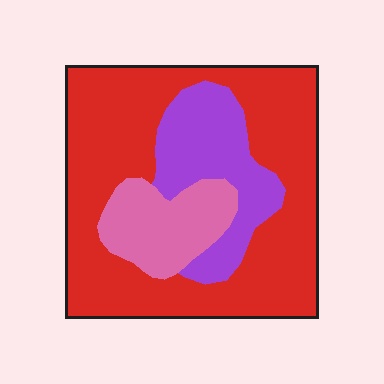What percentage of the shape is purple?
Purple takes up about one fifth (1/5) of the shape.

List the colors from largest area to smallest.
From largest to smallest: red, purple, pink.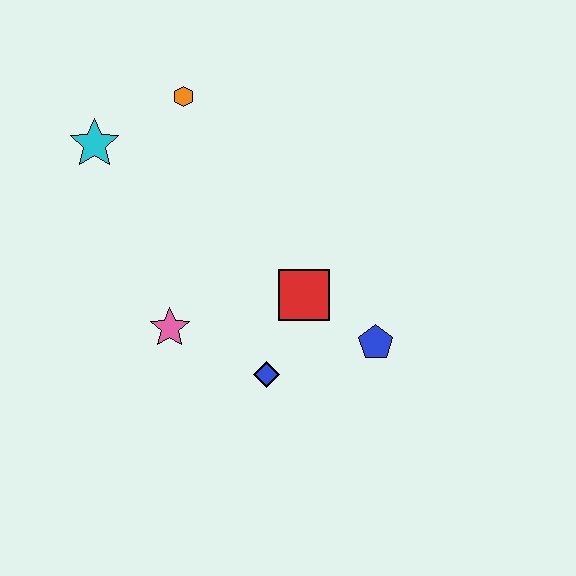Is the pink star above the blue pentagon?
Yes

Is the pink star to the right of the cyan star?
Yes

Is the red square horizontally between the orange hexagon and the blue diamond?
No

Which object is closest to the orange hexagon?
The cyan star is closest to the orange hexagon.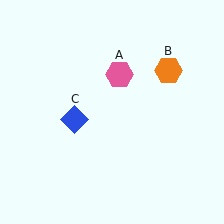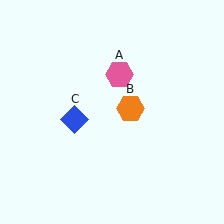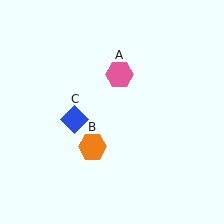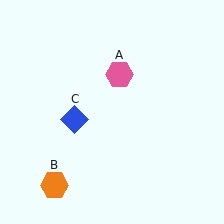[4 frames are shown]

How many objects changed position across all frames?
1 object changed position: orange hexagon (object B).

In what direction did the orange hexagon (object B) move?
The orange hexagon (object B) moved down and to the left.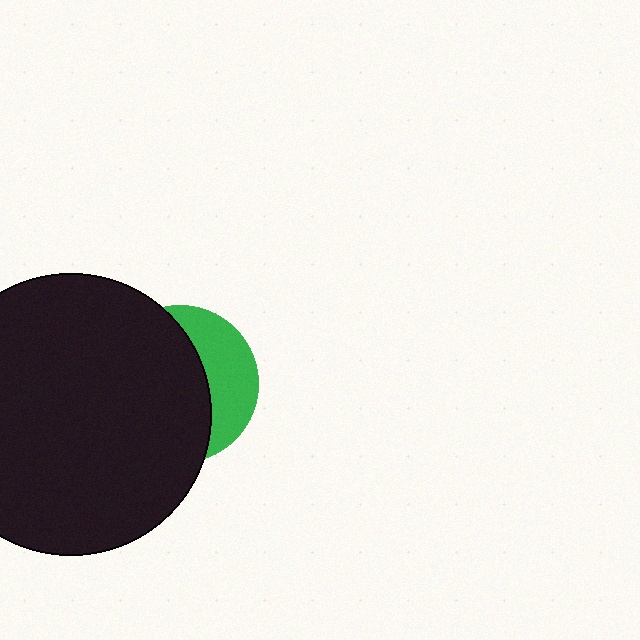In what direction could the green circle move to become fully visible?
The green circle could move right. That would shift it out from behind the black circle entirely.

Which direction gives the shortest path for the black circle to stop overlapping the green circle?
Moving left gives the shortest separation.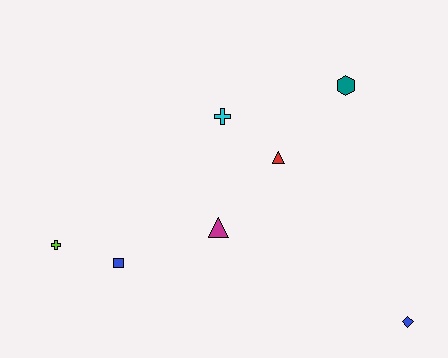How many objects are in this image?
There are 7 objects.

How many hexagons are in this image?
There is 1 hexagon.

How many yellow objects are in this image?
There are no yellow objects.